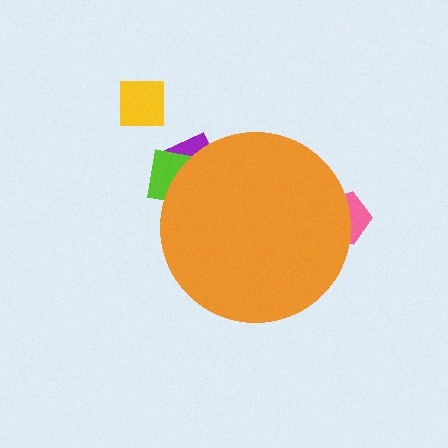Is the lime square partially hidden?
Yes, the lime square is partially hidden behind the orange circle.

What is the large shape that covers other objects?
An orange circle.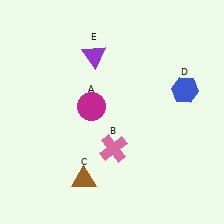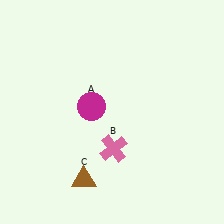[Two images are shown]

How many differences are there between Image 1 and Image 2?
There are 2 differences between the two images.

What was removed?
The purple triangle (E), the blue hexagon (D) were removed in Image 2.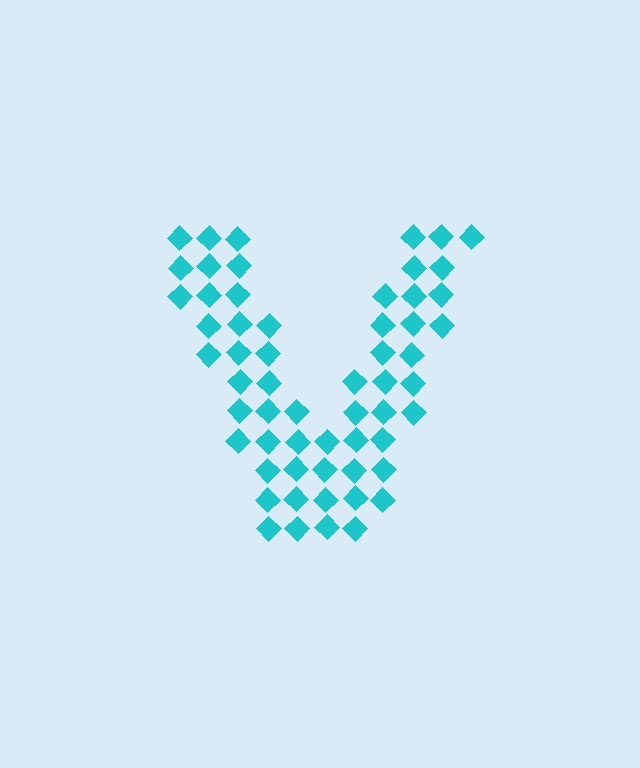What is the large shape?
The large shape is the letter V.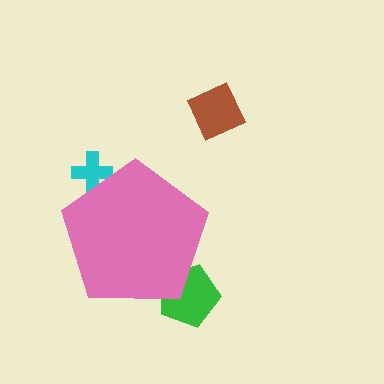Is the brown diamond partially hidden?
No, the brown diamond is fully visible.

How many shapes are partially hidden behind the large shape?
2 shapes are partially hidden.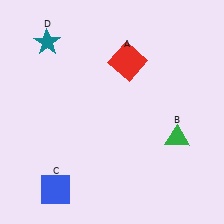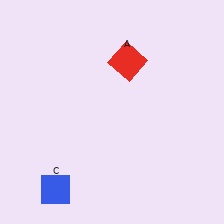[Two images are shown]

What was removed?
The green triangle (B), the teal star (D) were removed in Image 2.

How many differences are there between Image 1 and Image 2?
There are 2 differences between the two images.